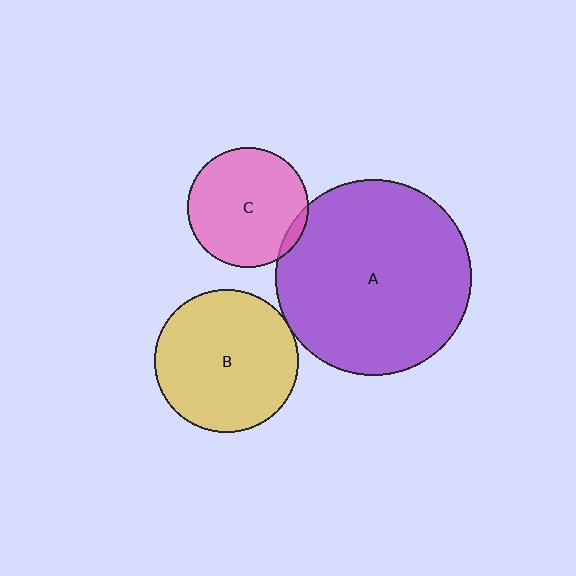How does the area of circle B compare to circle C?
Approximately 1.4 times.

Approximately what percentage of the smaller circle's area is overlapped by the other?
Approximately 5%.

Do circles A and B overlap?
Yes.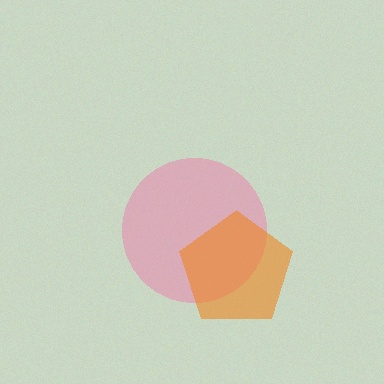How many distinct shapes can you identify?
There are 2 distinct shapes: a pink circle, an orange pentagon.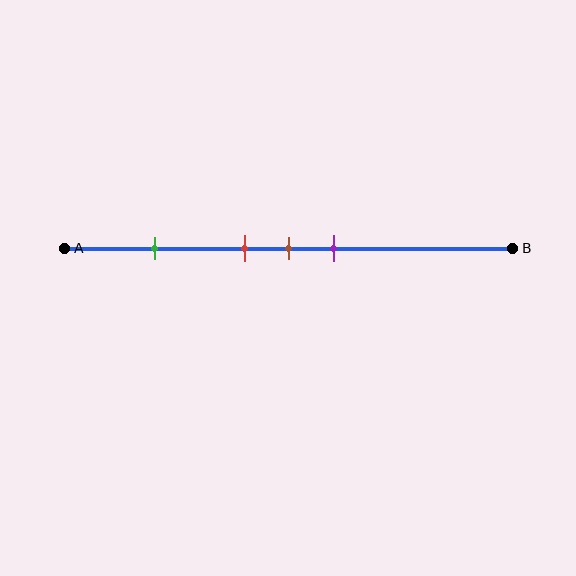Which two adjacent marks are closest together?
The red and brown marks are the closest adjacent pair.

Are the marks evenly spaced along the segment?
No, the marks are not evenly spaced.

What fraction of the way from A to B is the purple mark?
The purple mark is approximately 60% (0.6) of the way from A to B.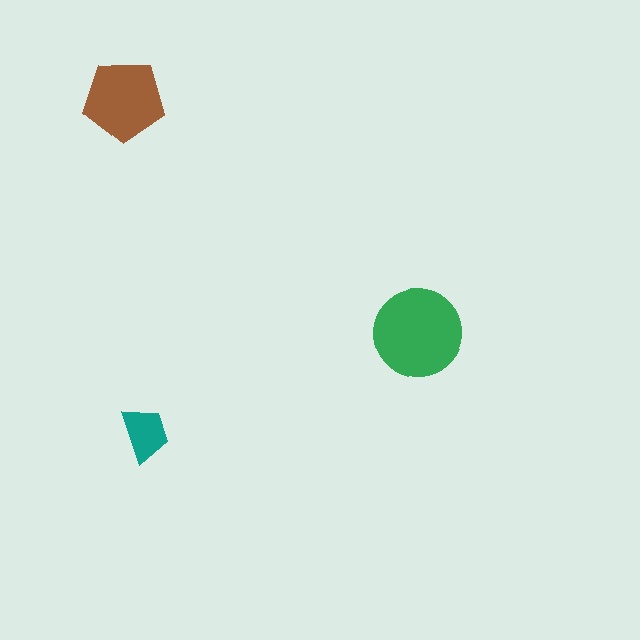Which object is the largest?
The green circle.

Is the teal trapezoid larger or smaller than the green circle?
Smaller.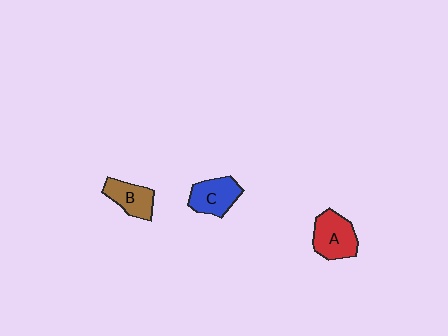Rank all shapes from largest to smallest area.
From largest to smallest: A (red), C (blue), B (brown).